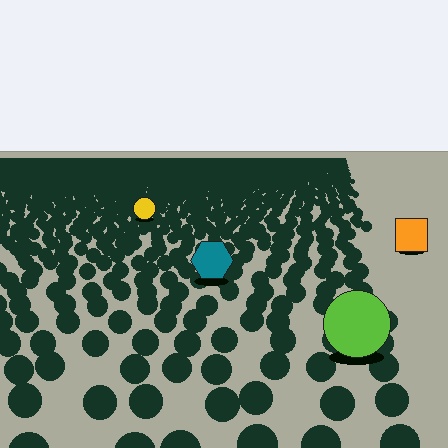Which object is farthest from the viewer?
The yellow circle is farthest from the viewer. It appears smaller and the ground texture around it is denser.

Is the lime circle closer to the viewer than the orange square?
Yes. The lime circle is closer — you can tell from the texture gradient: the ground texture is coarser near it.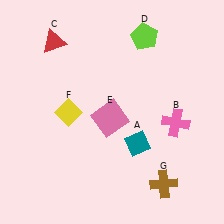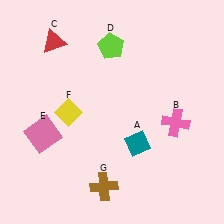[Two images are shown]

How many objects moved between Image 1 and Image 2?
3 objects moved between the two images.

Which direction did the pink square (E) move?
The pink square (E) moved left.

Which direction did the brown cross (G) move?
The brown cross (G) moved left.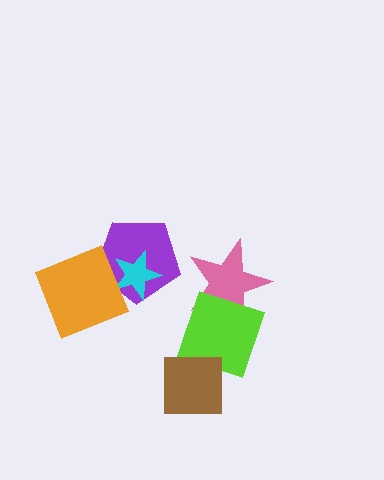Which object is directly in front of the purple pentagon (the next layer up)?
The cyan star is directly in front of the purple pentagon.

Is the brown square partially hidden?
No, no other shape covers it.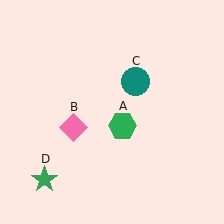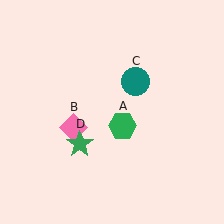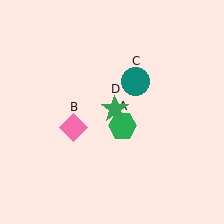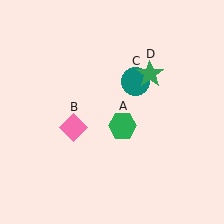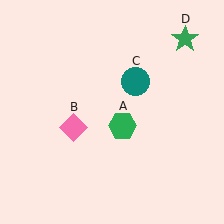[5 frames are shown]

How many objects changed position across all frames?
1 object changed position: green star (object D).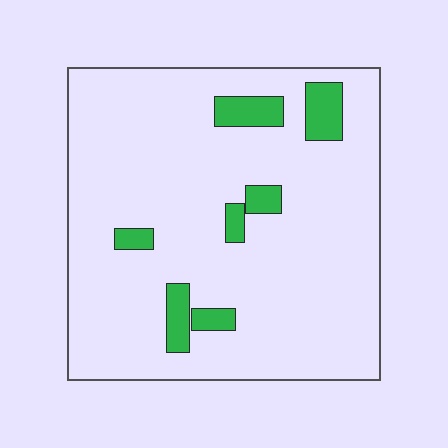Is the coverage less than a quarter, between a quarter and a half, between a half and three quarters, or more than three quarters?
Less than a quarter.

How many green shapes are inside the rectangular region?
7.